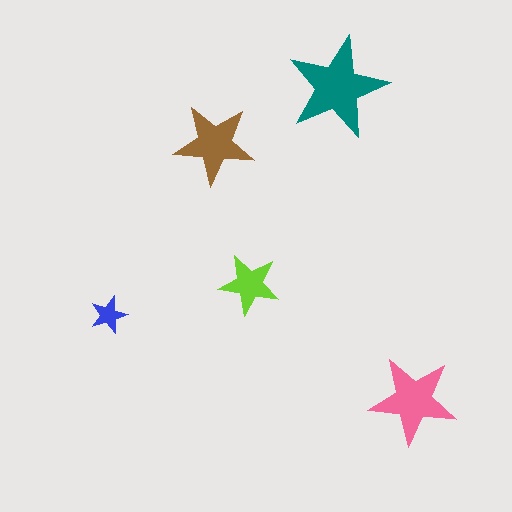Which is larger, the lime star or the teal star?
The teal one.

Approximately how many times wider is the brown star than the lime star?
About 1.5 times wider.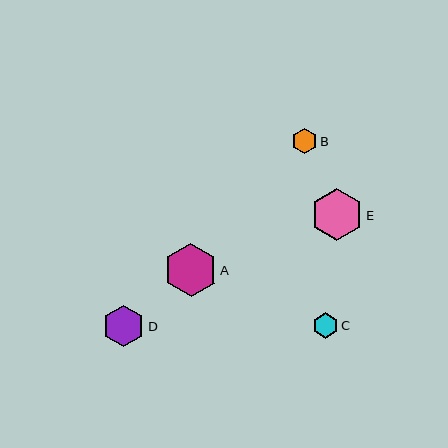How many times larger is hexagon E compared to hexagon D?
Hexagon E is approximately 1.3 times the size of hexagon D.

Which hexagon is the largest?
Hexagon A is the largest with a size of approximately 53 pixels.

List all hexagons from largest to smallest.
From largest to smallest: A, E, D, C, B.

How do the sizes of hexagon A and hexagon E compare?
Hexagon A and hexagon E are approximately the same size.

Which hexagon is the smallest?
Hexagon B is the smallest with a size of approximately 25 pixels.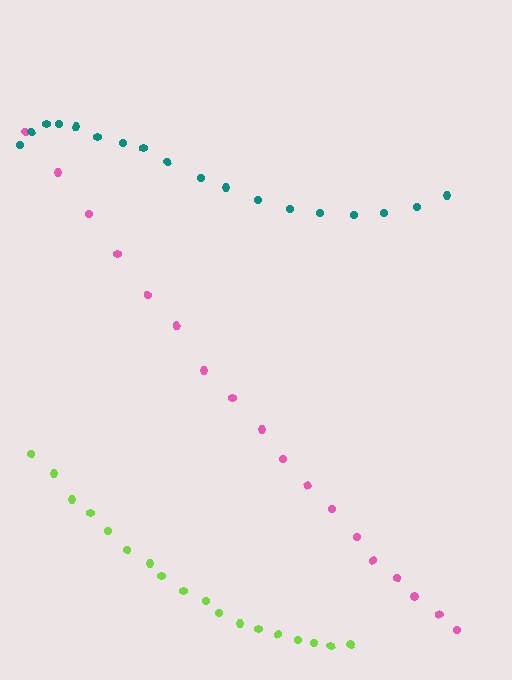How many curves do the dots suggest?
There are 3 distinct paths.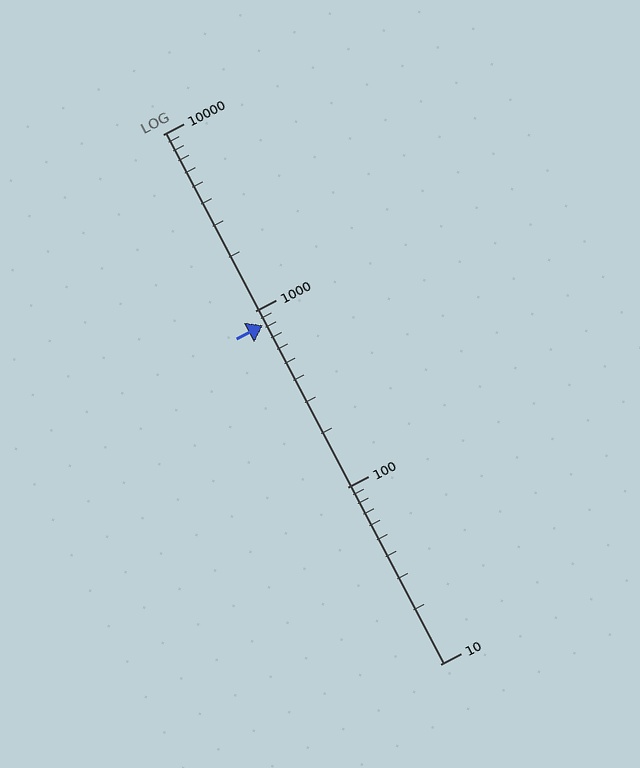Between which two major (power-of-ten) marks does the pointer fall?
The pointer is between 100 and 1000.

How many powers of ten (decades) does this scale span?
The scale spans 3 decades, from 10 to 10000.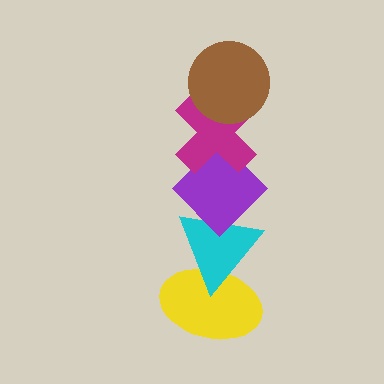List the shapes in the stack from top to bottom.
From top to bottom: the brown circle, the magenta cross, the purple diamond, the cyan triangle, the yellow ellipse.